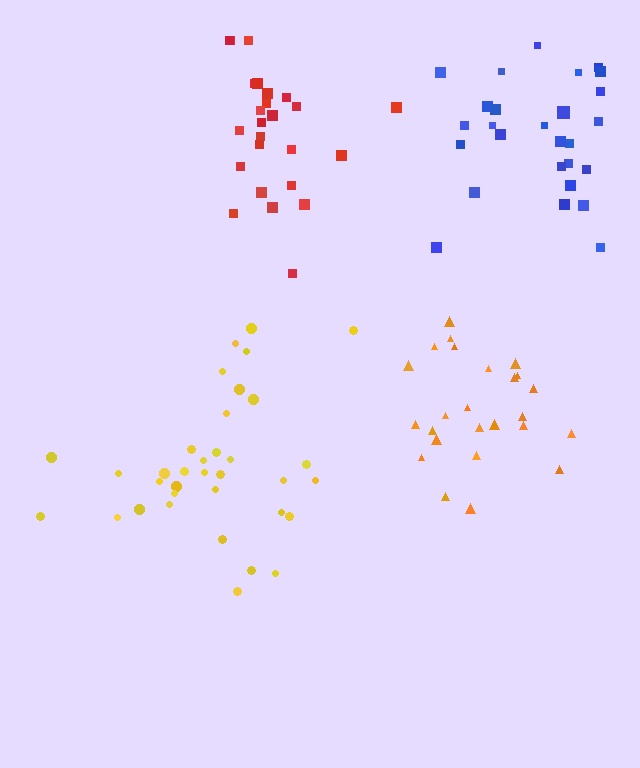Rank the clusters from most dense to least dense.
orange, red, yellow, blue.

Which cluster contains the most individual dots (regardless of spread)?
Yellow (35).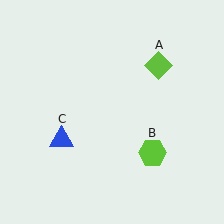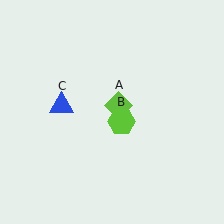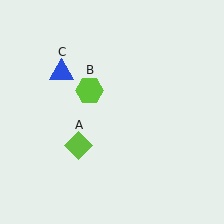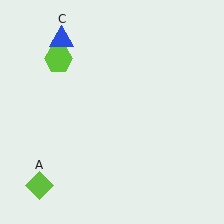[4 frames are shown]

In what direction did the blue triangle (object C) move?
The blue triangle (object C) moved up.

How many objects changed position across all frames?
3 objects changed position: lime diamond (object A), lime hexagon (object B), blue triangle (object C).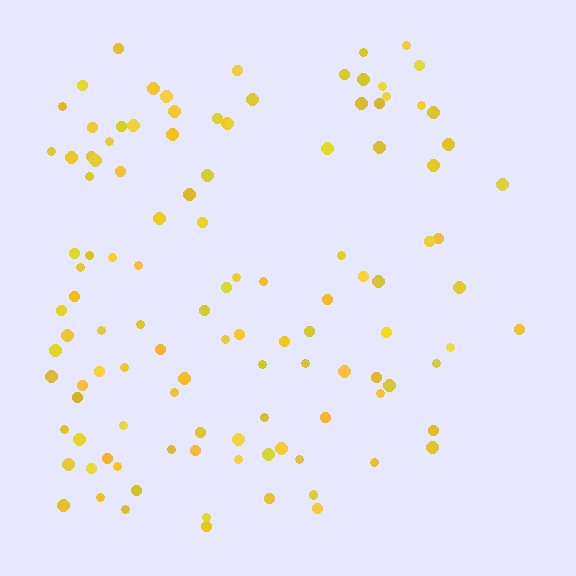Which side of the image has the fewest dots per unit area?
The right.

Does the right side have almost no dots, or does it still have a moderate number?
Still a moderate number, just noticeably fewer than the left.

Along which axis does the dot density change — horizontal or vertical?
Horizontal.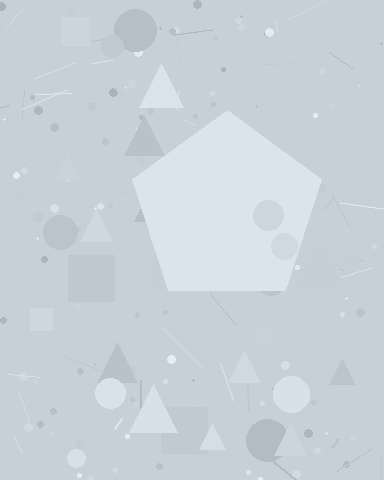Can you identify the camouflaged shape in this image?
The camouflaged shape is a pentagon.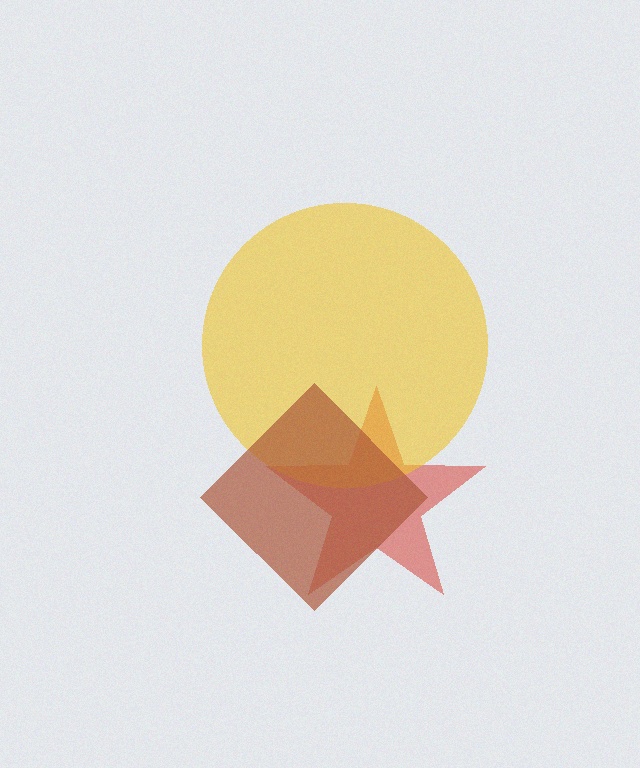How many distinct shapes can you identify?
There are 3 distinct shapes: a red star, a yellow circle, a brown diamond.